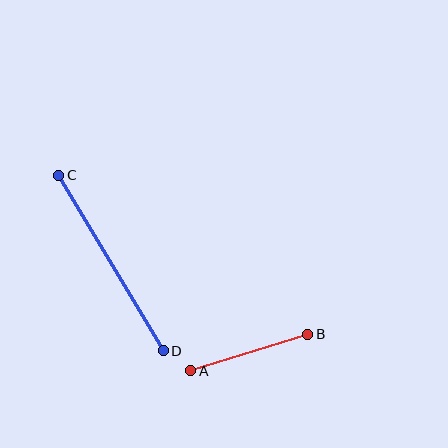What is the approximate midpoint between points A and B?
The midpoint is at approximately (249, 352) pixels.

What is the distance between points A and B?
The distance is approximately 123 pixels.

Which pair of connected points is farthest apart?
Points C and D are farthest apart.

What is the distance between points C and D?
The distance is approximately 204 pixels.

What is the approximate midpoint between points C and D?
The midpoint is at approximately (111, 263) pixels.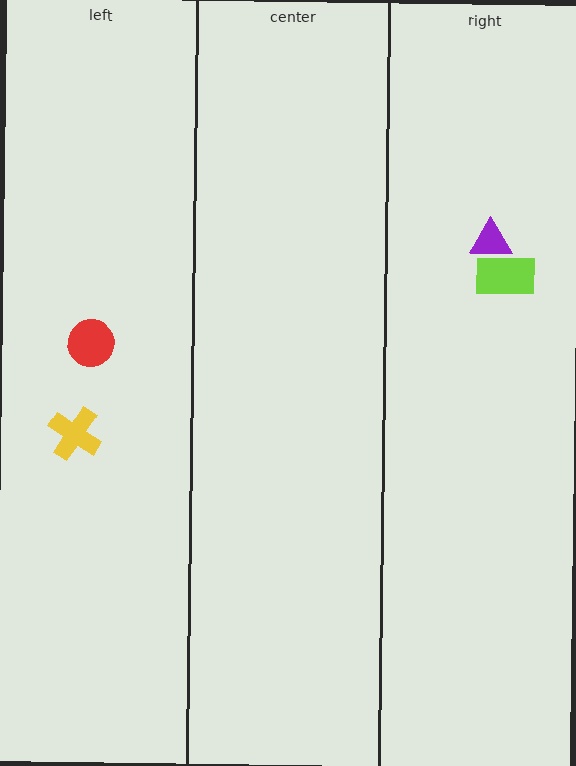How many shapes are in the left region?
2.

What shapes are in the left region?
The yellow cross, the red circle.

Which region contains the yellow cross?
The left region.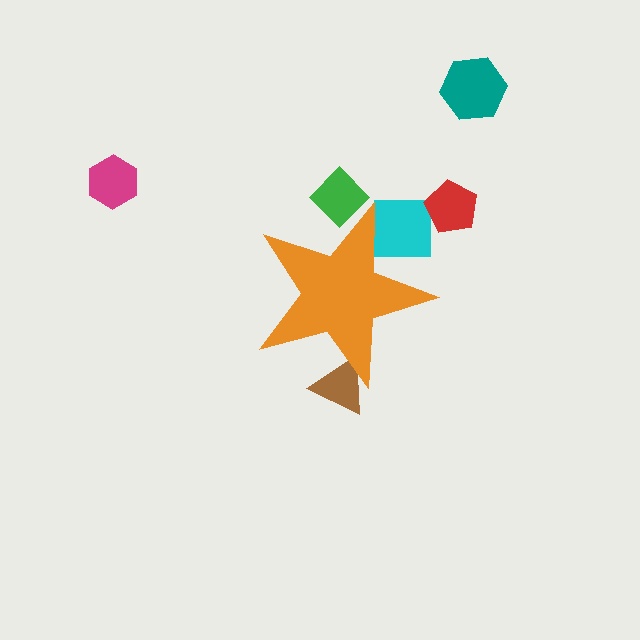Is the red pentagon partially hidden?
No, the red pentagon is fully visible.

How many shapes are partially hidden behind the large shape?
3 shapes are partially hidden.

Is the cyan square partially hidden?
Yes, the cyan square is partially hidden behind the orange star.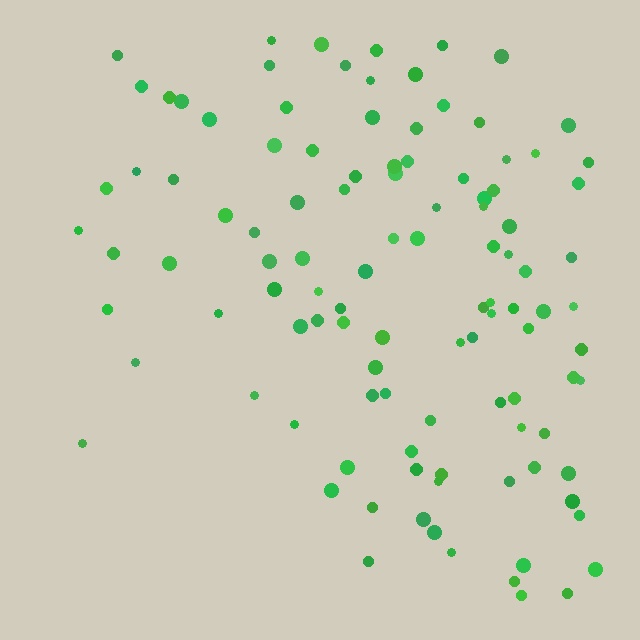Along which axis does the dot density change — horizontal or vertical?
Horizontal.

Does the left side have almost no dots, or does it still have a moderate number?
Still a moderate number, just noticeably fewer than the right.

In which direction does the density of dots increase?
From left to right, with the right side densest.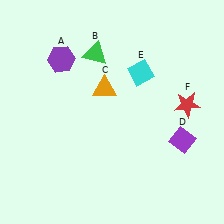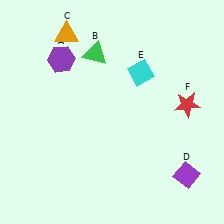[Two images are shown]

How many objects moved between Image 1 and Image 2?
2 objects moved between the two images.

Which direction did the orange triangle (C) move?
The orange triangle (C) moved up.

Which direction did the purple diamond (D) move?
The purple diamond (D) moved down.